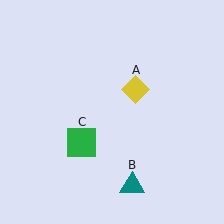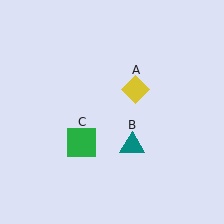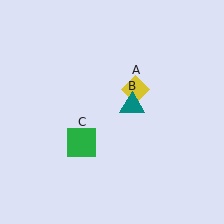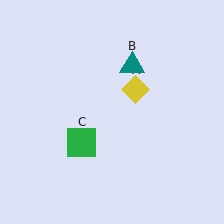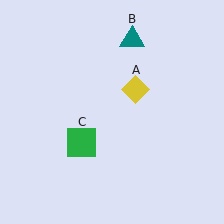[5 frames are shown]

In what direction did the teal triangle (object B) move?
The teal triangle (object B) moved up.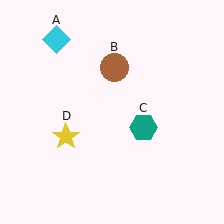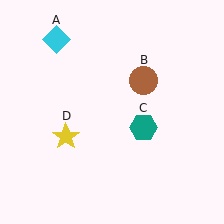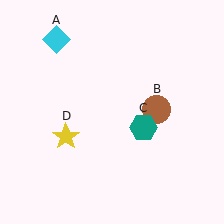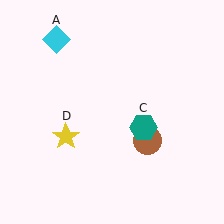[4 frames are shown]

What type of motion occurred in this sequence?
The brown circle (object B) rotated clockwise around the center of the scene.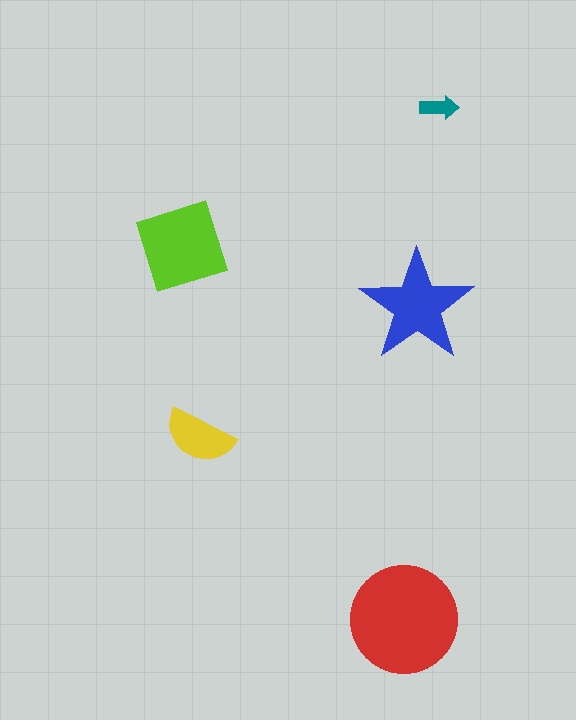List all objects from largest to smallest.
The red circle, the lime diamond, the blue star, the yellow semicircle, the teal arrow.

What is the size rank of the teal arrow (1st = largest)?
5th.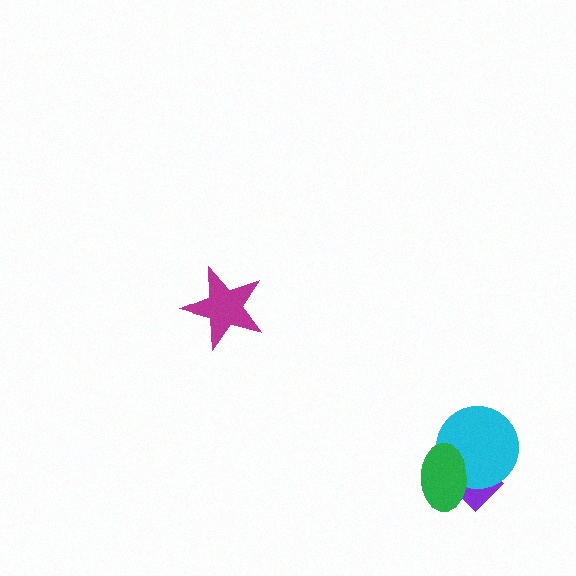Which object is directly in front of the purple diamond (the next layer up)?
The cyan circle is directly in front of the purple diamond.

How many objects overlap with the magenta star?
0 objects overlap with the magenta star.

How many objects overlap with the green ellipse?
2 objects overlap with the green ellipse.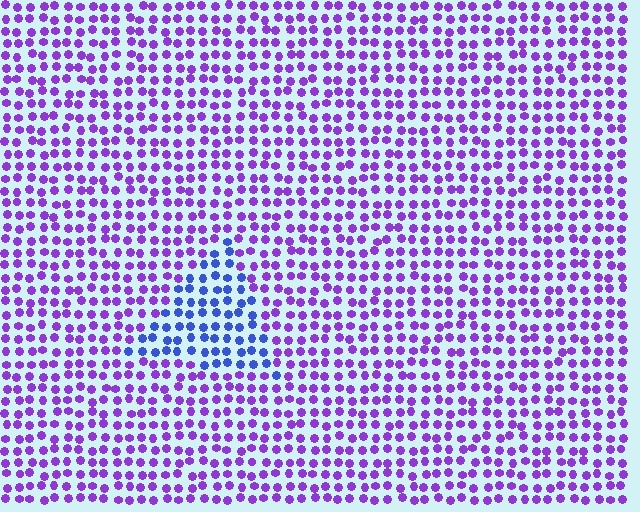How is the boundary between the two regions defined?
The boundary is defined purely by a slight shift in hue (about 46 degrees). Spacing, size, and orientation are identical on both sides.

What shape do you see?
I see a triangle.